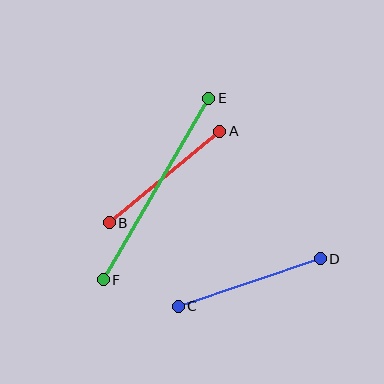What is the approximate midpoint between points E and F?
The midpoint is at approximately (156, 189) pixels.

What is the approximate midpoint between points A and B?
The midpoint is at approximately (164, 177) pixels.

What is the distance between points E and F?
The distance is approximately 210 pixels.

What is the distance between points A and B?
The distance is approximately 143 pixels.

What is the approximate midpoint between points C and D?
The midpoint is at approximately (249, 282) pixels.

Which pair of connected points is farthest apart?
Points E and F are farthest apart.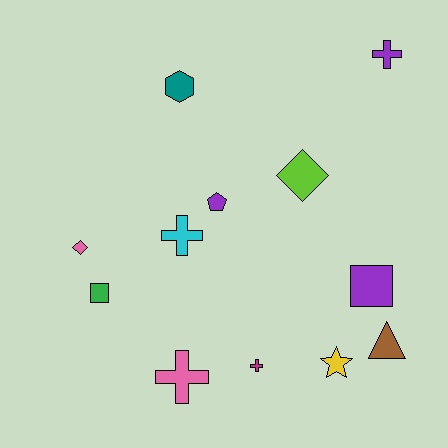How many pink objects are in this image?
There are 2 pink objects.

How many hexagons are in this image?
There is 1 hexagon.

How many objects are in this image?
There are 12 objects.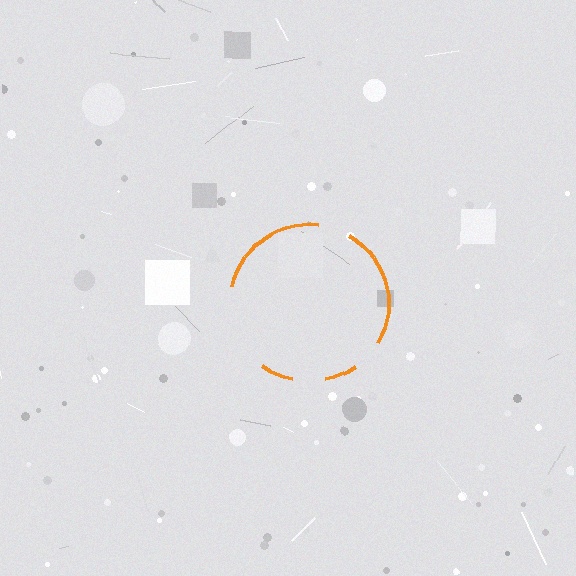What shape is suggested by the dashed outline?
The dashed outline suggests a circle.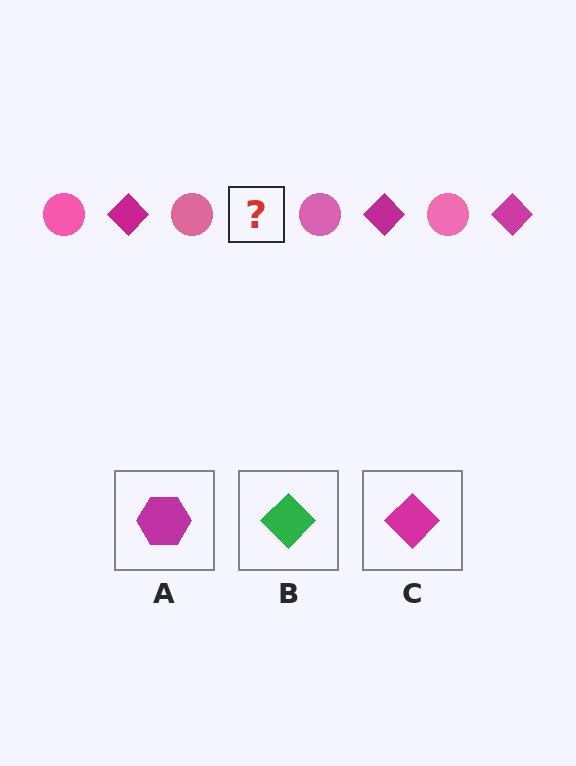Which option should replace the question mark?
Option C.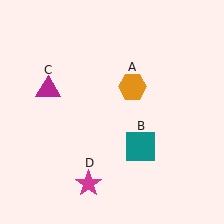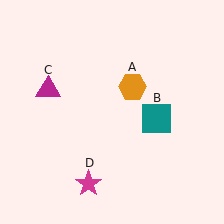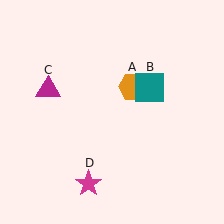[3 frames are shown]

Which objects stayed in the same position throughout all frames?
Orange hexagon (object A) and magenta triangle (object C) and magenta star (object D) remained stationary.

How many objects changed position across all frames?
1 object changed position: teal square (object B).